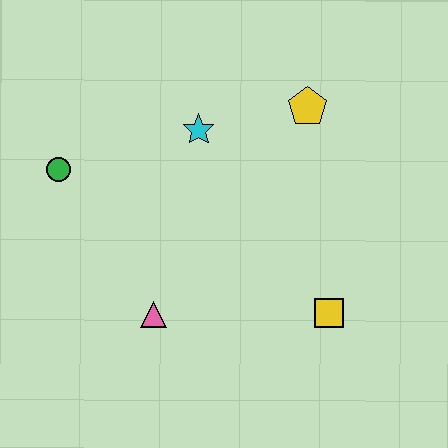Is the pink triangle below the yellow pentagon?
Yes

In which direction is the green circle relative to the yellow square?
The green circle is to the left of the yellow square.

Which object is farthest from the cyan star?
The yellow square is farthest from the cyan star.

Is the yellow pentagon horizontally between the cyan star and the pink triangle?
No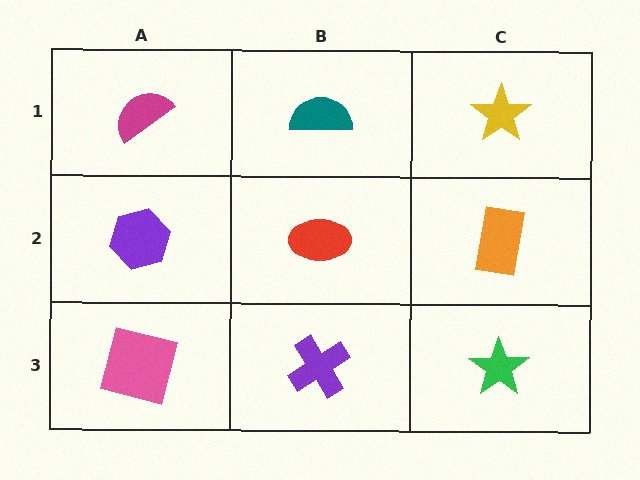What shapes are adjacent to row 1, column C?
An orange rectangle (row 2, column C), a teal semicircle (row 1, column B).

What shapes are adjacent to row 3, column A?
A purple hexagon (row 2, column A), a purple cross (row 3, column B).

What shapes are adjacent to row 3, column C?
An orange rectangle (row 2, column C), a purple cross (row 3, column B).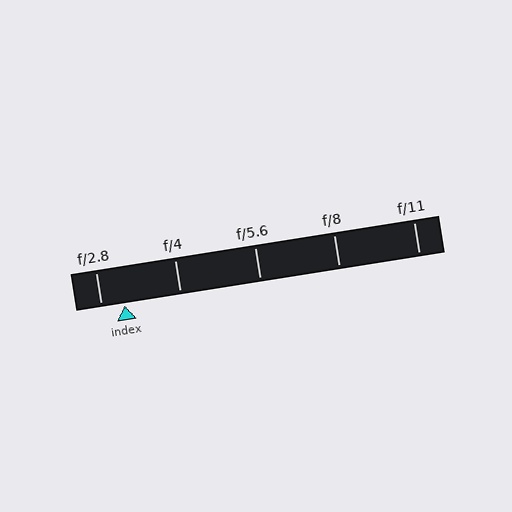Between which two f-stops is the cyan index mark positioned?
The index mark is between f/2.8 and f/4.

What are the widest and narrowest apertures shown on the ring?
The widest aperture shown is f/2.8 and the narrowest is f/11.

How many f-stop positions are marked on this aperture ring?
There are 5 f-stop positions marked.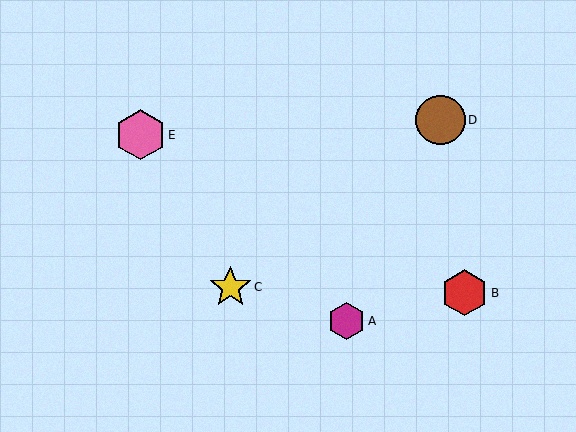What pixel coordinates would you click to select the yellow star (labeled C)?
Click at (230, 287) to select the yellow star C.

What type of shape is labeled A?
Shape A is a magenta hexagon.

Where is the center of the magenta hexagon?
The center of the magenta hexagon is at (346, 321).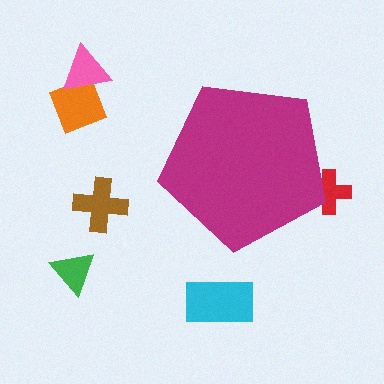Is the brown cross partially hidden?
No, the brown cross is fully visible.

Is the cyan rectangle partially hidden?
No, the cyan rectangle is fully visible.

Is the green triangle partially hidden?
No, the green triangle is fully visible.